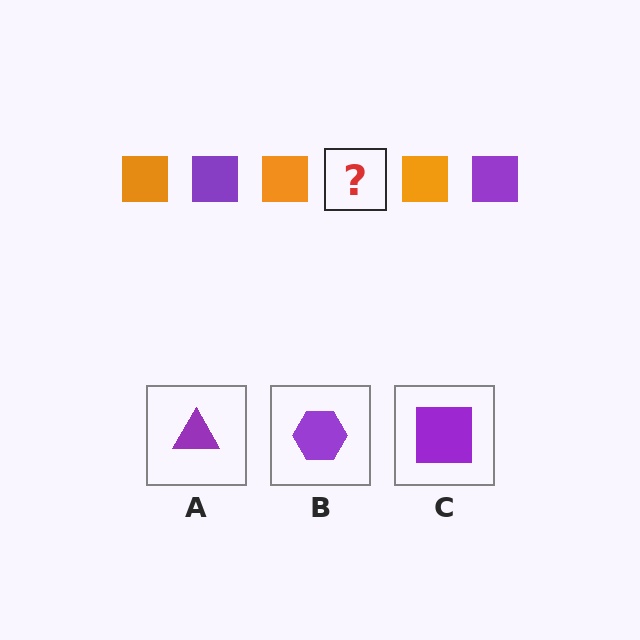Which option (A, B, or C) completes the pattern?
C.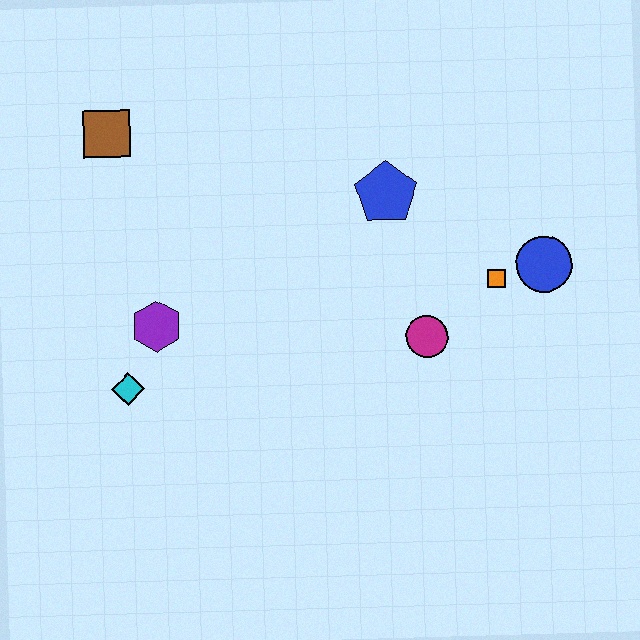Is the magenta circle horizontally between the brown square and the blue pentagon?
No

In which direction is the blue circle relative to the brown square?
The blue circle is to the right of the brown square.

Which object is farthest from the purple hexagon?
The blue circle is farthest from the purple hexagon.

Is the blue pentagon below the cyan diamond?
No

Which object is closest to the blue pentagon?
The orange square is closest to the blue pentagon.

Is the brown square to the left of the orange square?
Yes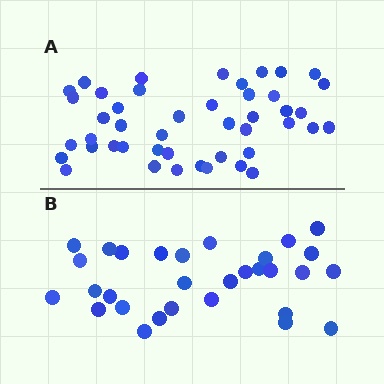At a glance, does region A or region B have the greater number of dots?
Region A (the top region) has more dots.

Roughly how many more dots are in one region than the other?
Region A has approximately 15 more dots than region B.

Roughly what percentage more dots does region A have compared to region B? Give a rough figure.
About 50% more.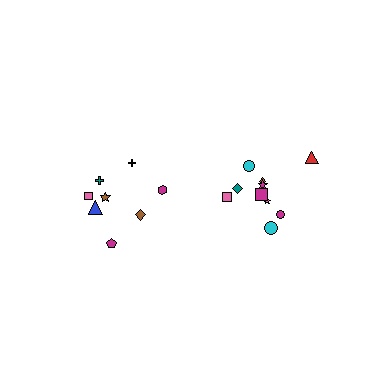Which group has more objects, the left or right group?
The right group.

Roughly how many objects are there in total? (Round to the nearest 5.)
Roughly 20 objects in total.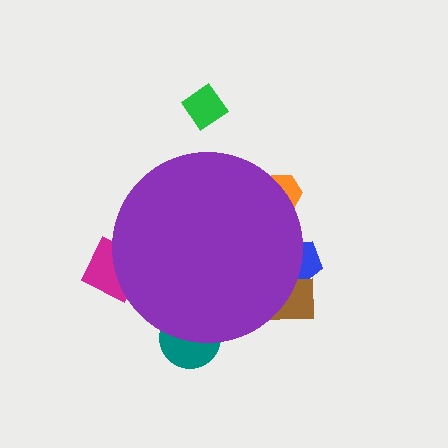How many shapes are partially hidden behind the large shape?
5 shapes are partially hidden.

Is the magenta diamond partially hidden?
Yes, the magenta diamond is partially hidden behind the purple circle.